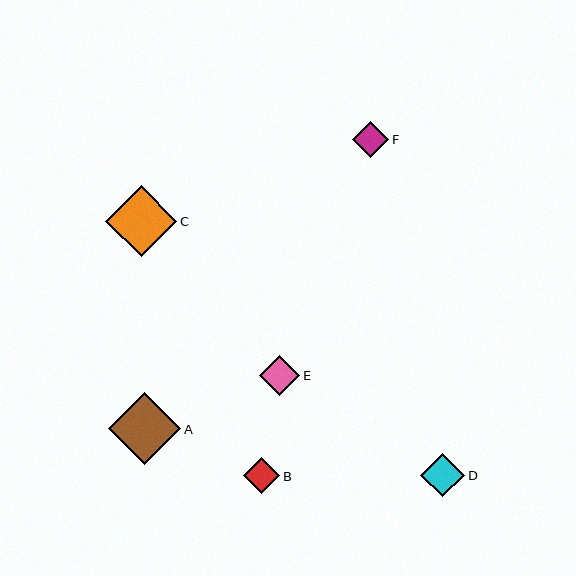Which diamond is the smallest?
Diamond B is the smallest with a size of approximately 36 pixels.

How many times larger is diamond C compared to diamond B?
Diamond C is approximately 2.0 times the size of diamond B.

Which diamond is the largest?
Diamond A is the largest with a size of approximately 72 pixels.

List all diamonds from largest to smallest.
From largest to smallest: A, C, D, E, F, B.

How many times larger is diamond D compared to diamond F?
Diamond D is approximately 1.2 times the size of diamond F.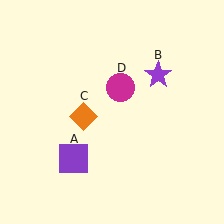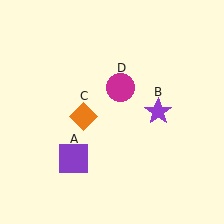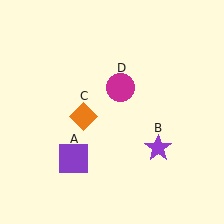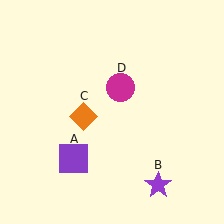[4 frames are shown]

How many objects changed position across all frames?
1 object changed position: purple star (object B).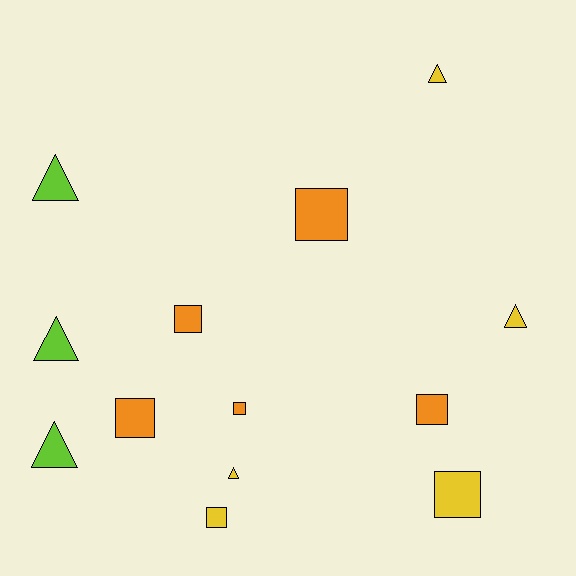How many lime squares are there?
There are no lime squares.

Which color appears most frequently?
Yellow, with 5 objects.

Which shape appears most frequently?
Square, with 7 objects.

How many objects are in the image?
There are 13 objects.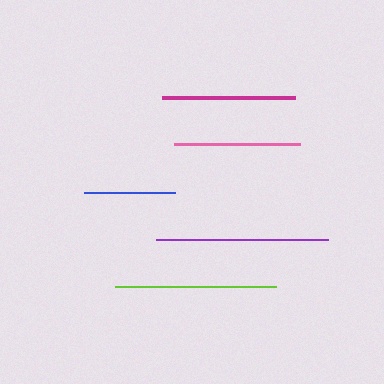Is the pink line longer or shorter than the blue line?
The pink line is longer than the blue line.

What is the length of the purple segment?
The purple segment is approximately 172 pixels long.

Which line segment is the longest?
The purple line is the longest at approximately 172 pixels.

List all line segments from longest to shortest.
From longest to shortest: purple, lime, magenta, pink, blue.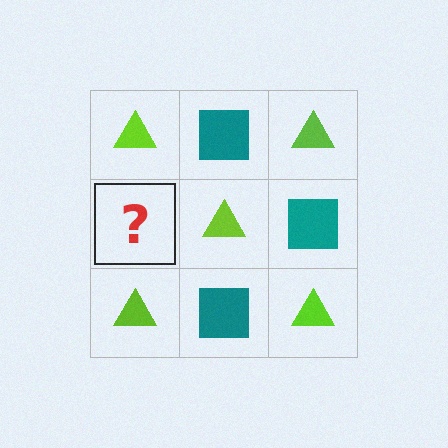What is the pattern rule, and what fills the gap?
The rule is that it alternates lime triangle and teal square in a checkerboard pattern. The gap should be filled with a teal square.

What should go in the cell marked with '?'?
The missing cell should contain a teal square.